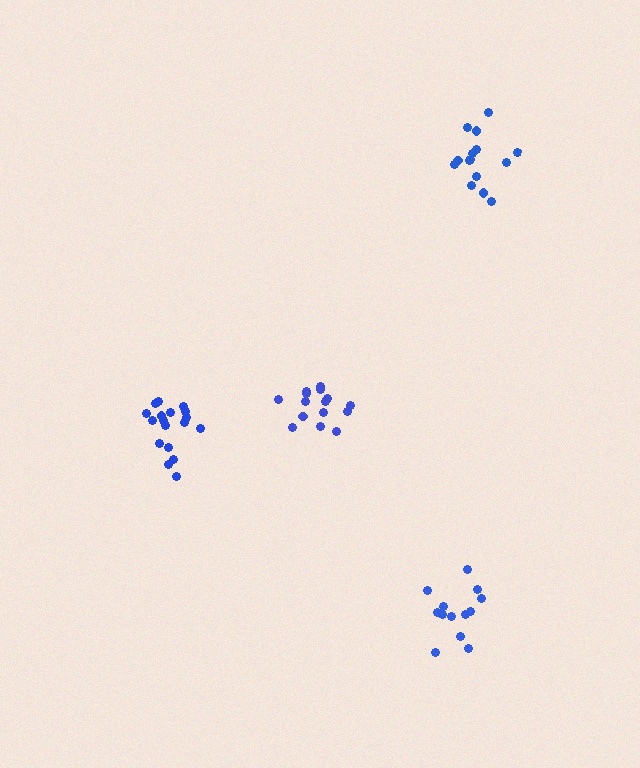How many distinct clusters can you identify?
There are 4 distinct clusters.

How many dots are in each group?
Group 1: 13 dots, Group 2: 15 dots, Group 3: 15 dots, Group 4: 18 dots (61 total).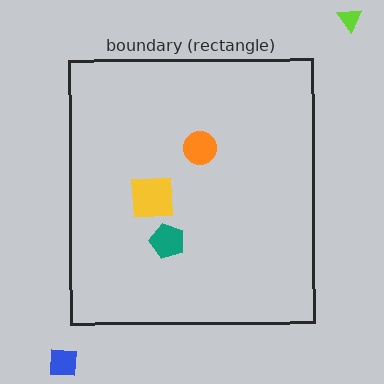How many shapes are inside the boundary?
3 inside, 2 outside.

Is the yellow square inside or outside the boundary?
Inside.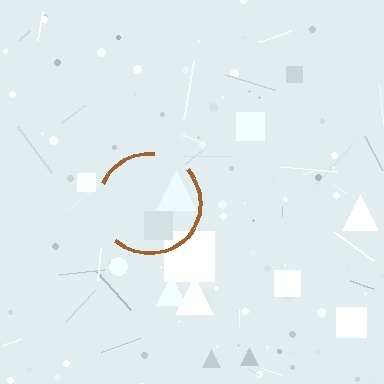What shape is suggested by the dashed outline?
The dashed outline suggests a circle.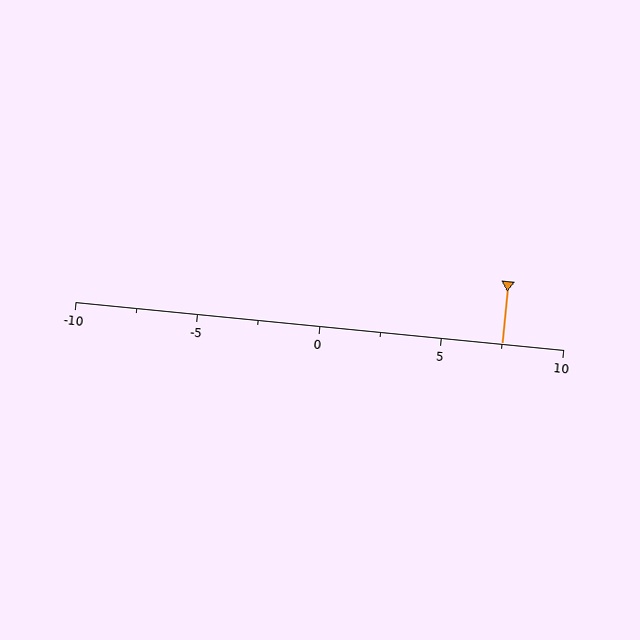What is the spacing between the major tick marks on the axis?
The major ticks are spaced 5 apart.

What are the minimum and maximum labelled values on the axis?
The axis runs from -10 to 10.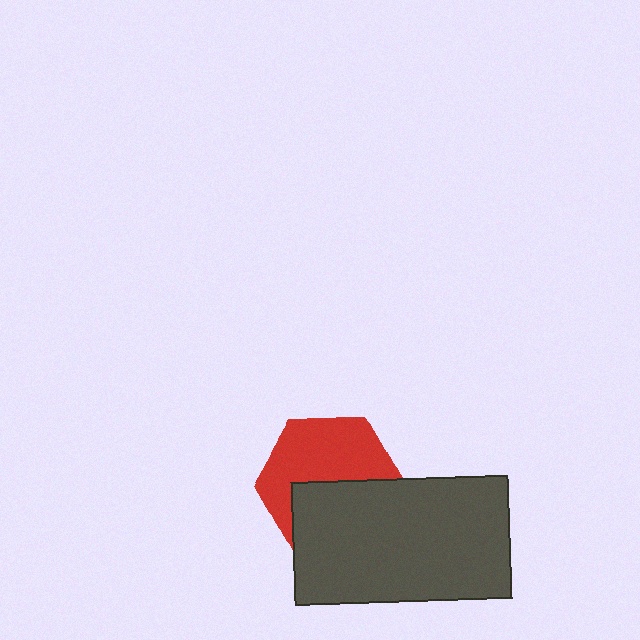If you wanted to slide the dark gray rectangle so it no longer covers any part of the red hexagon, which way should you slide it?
Slide it down — that is the most direct way to separate the two shapes.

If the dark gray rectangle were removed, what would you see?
You would see the complete red hexagon.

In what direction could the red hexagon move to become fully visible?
The red hexagon could move up. That would shift it out from behind the dark gray rectangle entirely.